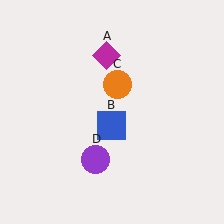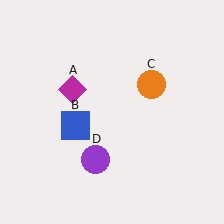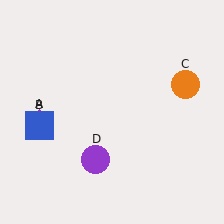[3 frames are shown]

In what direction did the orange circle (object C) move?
The orange circle (object C) moved right.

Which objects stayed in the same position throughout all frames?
Purple circle (object D) remained stationary.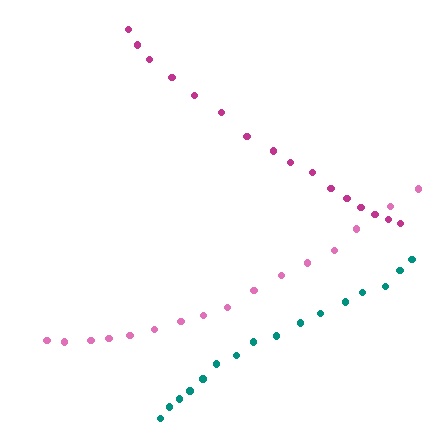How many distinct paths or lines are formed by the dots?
There are 3 distinct paths.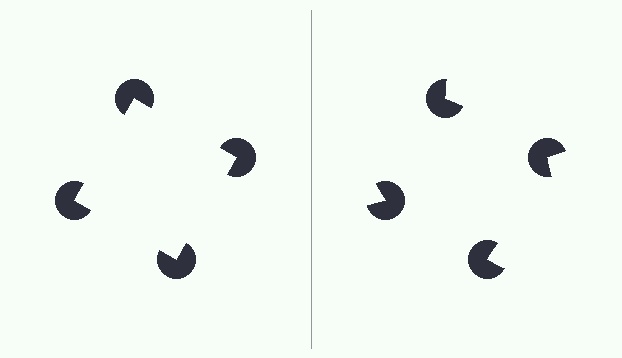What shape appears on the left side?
An illusory square.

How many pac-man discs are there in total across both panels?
8 — 4 on each side.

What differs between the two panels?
The pac-man discs are positioned identically on both sides; only the wedge orientations differ. On the left they align to a square; on the right they are misaligned.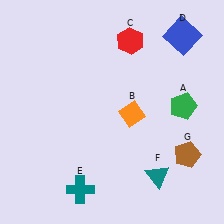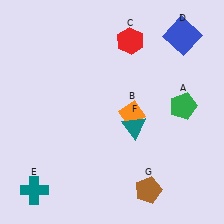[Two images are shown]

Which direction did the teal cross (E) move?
The teal cross (E) moved left.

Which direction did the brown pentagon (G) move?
The brown pentagon (G) moved left.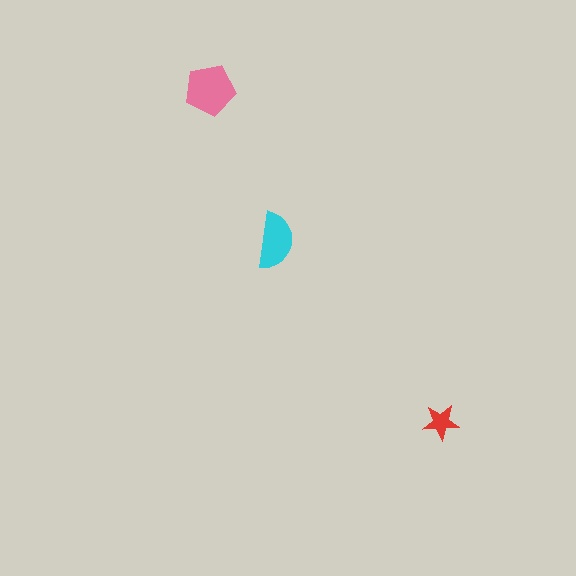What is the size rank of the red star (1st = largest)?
3rd.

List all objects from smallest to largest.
The red star, the cyan semicircle, the pink pentagon.